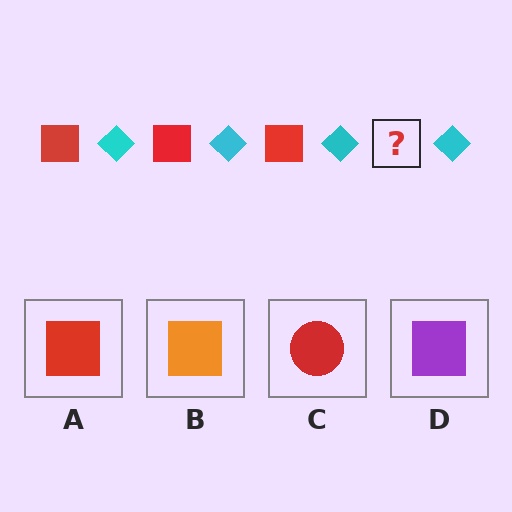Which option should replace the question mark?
Option A.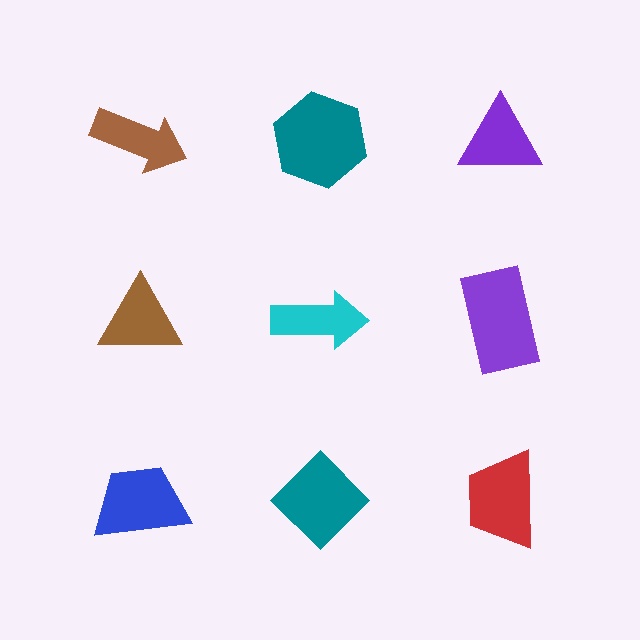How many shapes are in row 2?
3 shapes.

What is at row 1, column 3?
A purple triangle.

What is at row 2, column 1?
A brown triangle.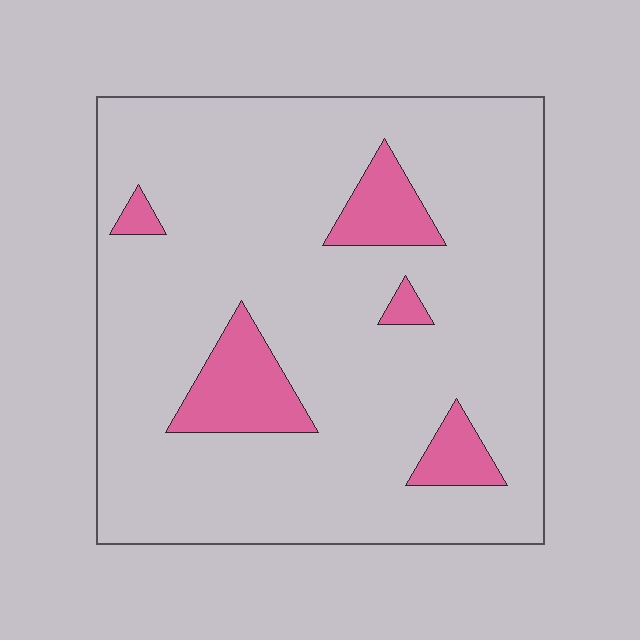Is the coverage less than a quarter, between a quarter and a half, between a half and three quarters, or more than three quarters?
Less than a quarter.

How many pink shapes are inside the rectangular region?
5.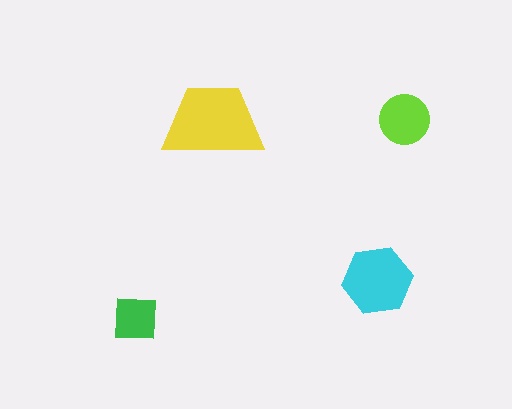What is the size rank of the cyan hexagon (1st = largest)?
2nd.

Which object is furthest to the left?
The green square is leftmost.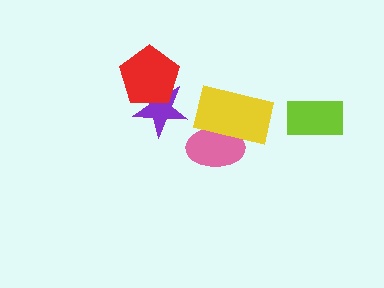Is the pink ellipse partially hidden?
Yes, it is partially covered by another shape.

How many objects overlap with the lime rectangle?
0 objects overlap with the lime rectangle.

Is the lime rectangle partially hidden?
No, no other shape covers it.